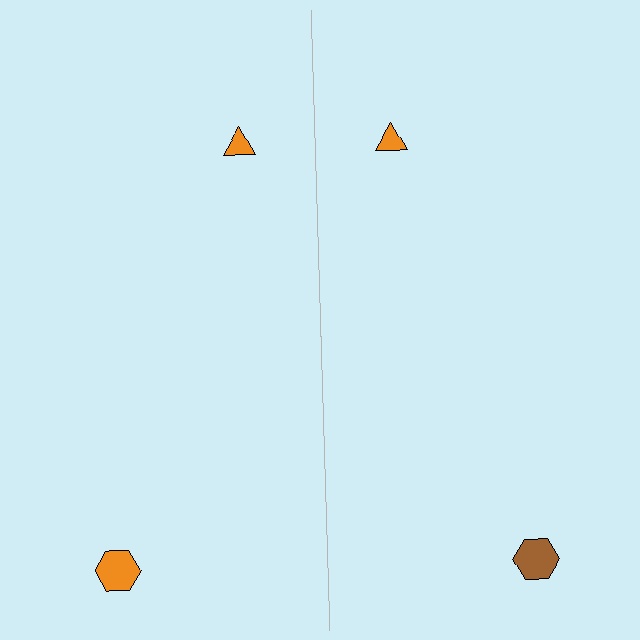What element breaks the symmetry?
The brown hexagon on the right side breaks the symmetry — its mirror counterpart is orange.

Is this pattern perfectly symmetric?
No, the pattern is not perfectly symmetric. The brown hexagon on the right side breaks the symmetry — its mirror counterpart is orange.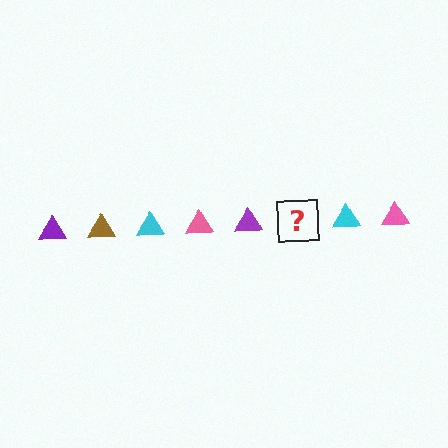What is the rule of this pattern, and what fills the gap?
The rule is that the pattern cycles through purple, brown, cyan, pink triangles. The gap should be filled with a brown triangle.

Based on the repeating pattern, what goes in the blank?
The blank should be a brown triangle.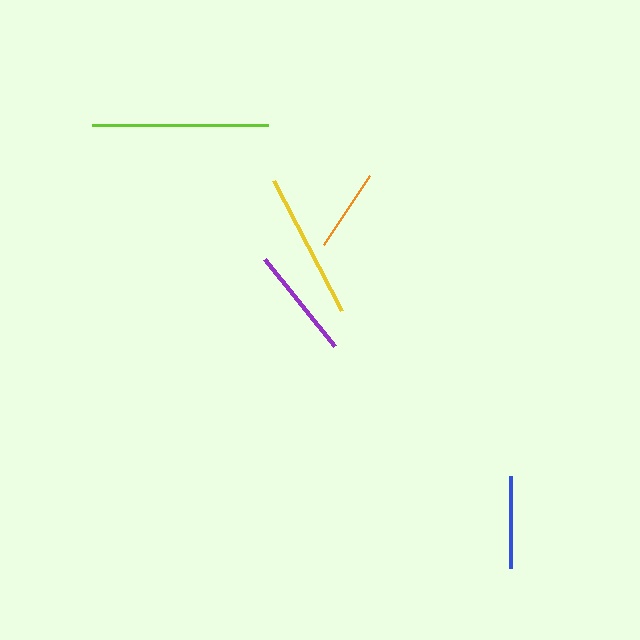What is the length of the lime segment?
The lime segment is approximately 177 pixels long.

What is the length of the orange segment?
The orange segment is approximately 83 pixels long.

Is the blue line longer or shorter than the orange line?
The blue line is longer than the orange line.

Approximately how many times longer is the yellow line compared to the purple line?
The yellow line is approximately 1.3 times the length of the purple line.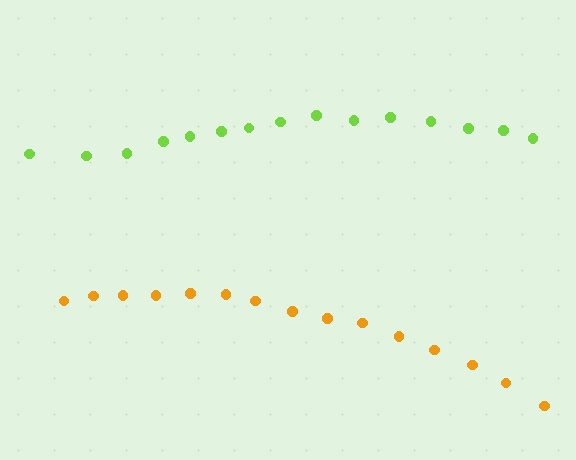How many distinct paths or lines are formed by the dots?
There are 2 distinct paths.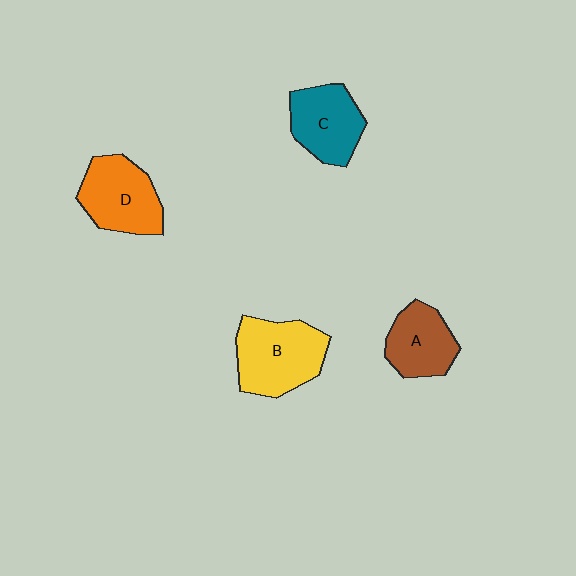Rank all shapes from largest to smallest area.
From largest to smallest: B (yellow), D (orange), C (teal), A (brown).